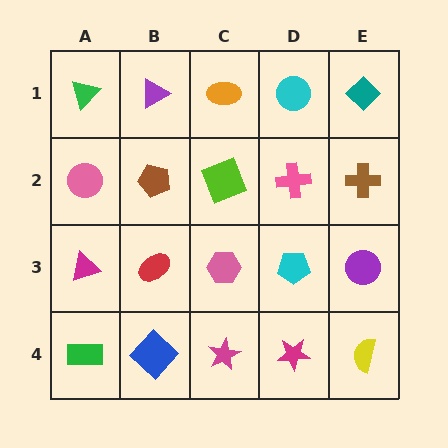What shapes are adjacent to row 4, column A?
A magenta triangle (row 3, column A), a blue diamond (row 4, column B).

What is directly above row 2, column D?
A cyan circle.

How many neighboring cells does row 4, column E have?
2.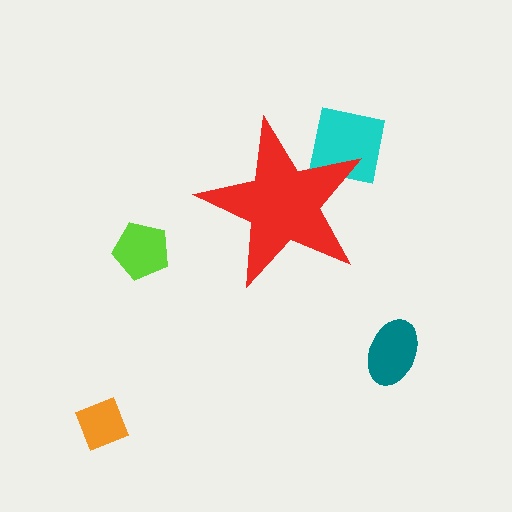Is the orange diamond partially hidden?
No, the orange diamond is fully visible.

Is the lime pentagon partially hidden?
No, the lime pentagon is fully visible.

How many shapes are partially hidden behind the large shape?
1 shape is partially hidden.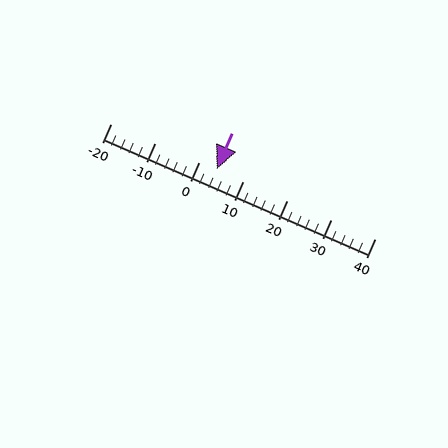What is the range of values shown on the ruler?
The ruler shows values from -20 to 40.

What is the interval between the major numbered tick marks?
The major tick marks are spaced 10 units apart.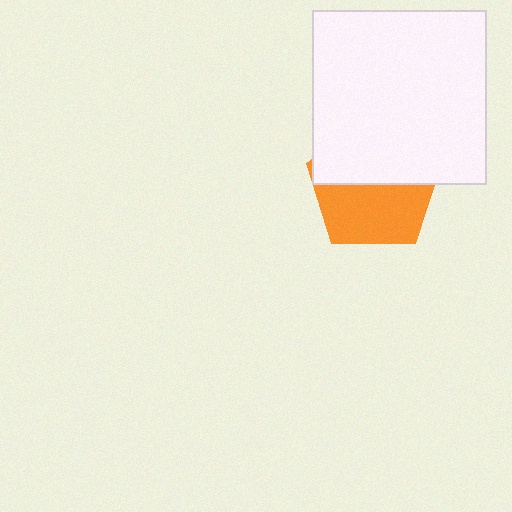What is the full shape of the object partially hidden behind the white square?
The partially hidden object is an orange pentagon.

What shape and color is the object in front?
The object in front is a white square.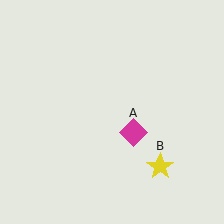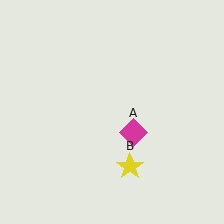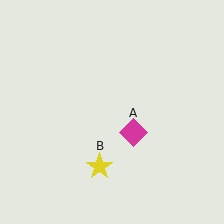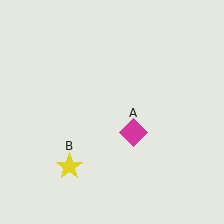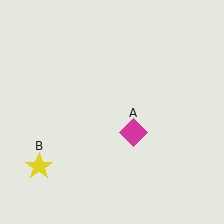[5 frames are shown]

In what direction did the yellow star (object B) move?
The yellow star (object B) moved left.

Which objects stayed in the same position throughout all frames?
Magenta diamond (object A) remained stationary.